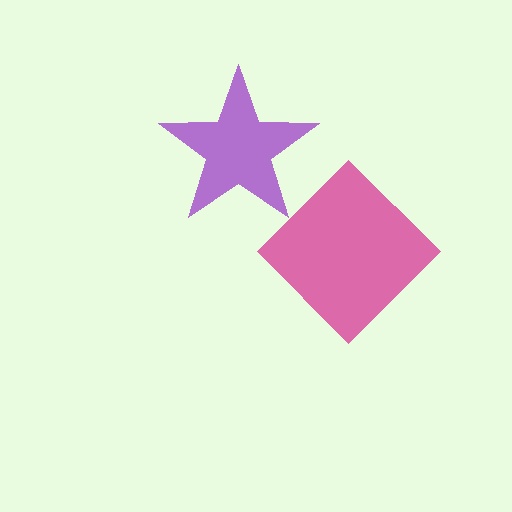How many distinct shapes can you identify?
There are 2 distinct shapes: a magenta diamond, a purple star.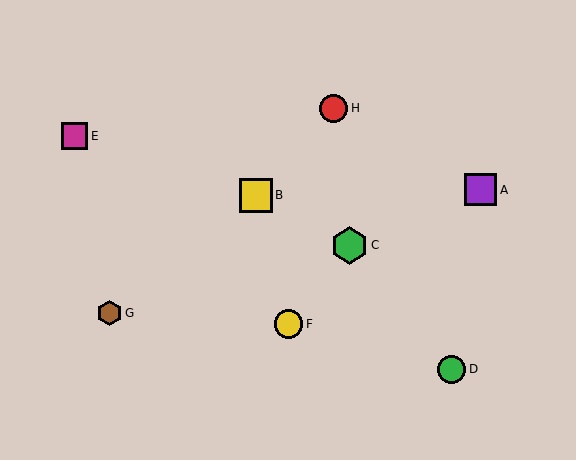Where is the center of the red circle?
The center of the red circle is at (334, 108).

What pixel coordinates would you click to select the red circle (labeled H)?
Click at (334, 108) to select the red circle H.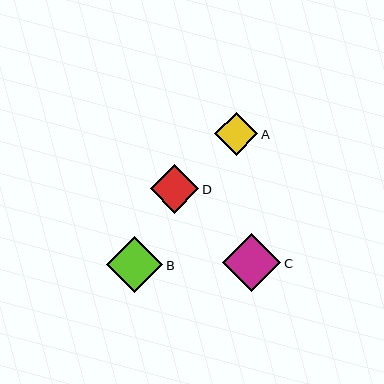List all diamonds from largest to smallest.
From largest to smallest: C, B, D, A.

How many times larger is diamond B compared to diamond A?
Diamond B is approximately 1.3 times the size of diamond A.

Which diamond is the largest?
Diamond C is the largest with a size of approximately 58 pixels.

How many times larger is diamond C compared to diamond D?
Diamond C is approximately 1.2 times the size of diamond D.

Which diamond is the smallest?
Diamond A is the smallest with a size of approximately 43 pixels.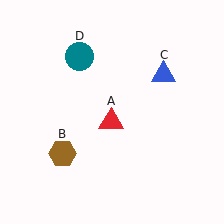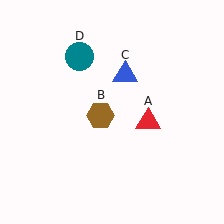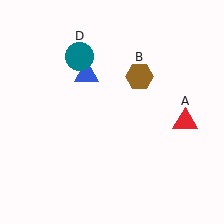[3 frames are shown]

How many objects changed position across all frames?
3 objects changed position: red triangle (object A), brown hexagon (object B), blue triangle (object C).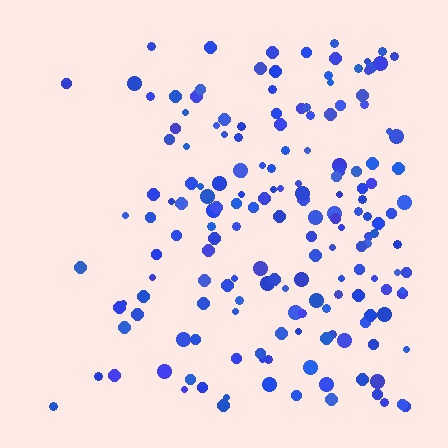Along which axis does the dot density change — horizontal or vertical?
Horizontal.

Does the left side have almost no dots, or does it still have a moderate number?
Still a moderate number, just noticeably fewer than the right.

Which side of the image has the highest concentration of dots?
The right.